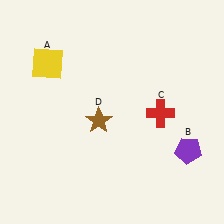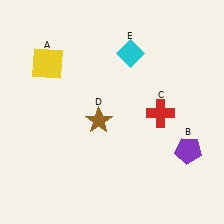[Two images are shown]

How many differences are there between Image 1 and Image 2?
There is 1 difference between the two images.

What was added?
A cyan diamond (E) was added in Image 2.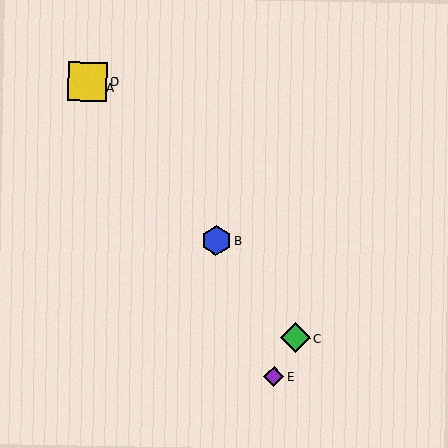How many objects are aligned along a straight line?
4 objects (A, B, C, D) are aligned along a straight line.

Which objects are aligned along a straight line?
Objects A, B, C, D are aligned along a straight line.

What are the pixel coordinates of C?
Object C is at (295, 338).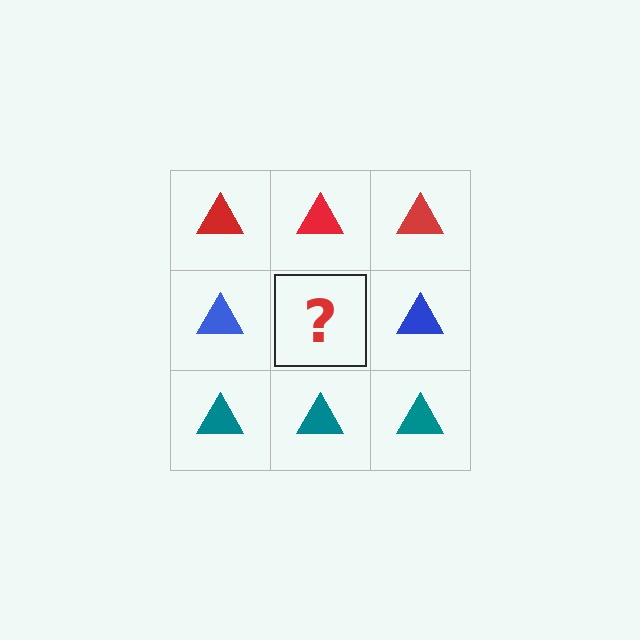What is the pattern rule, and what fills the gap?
The rule is that each row has a consistent color. The gap should be filled with a blue triangle.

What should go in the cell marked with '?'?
The missing cell should contain a blue triangle.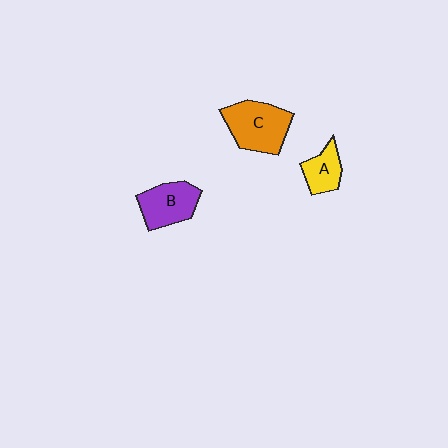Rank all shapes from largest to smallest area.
From largest to smallest: C (orange), B (purple), A (yellow).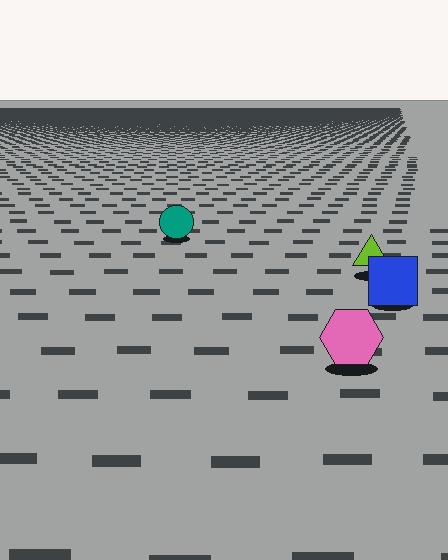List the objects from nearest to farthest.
From nearest to farthest: the pink hexagon, the blue square, the lime triangle, the teal circle.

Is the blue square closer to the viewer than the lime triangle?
Yes. The blue square is closer — you can tell from the texture gradient: the ground texture is coarser near it.